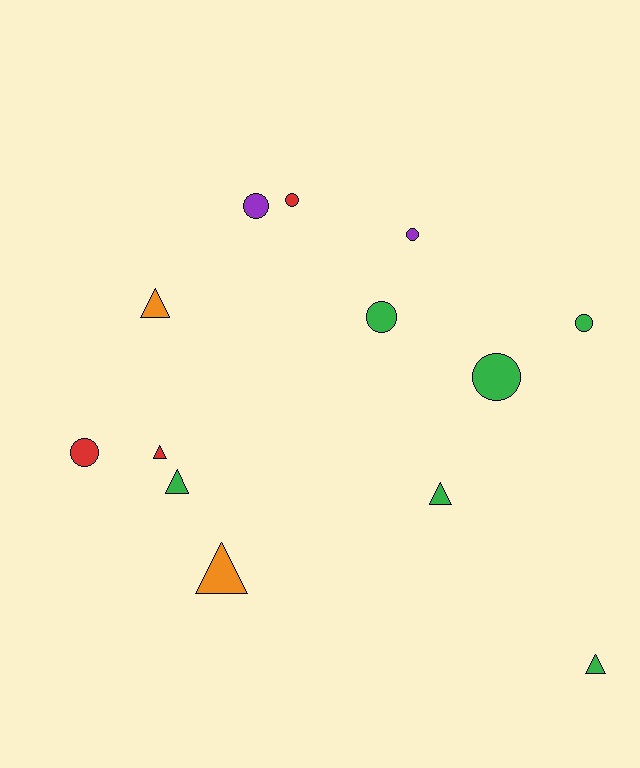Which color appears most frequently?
Green, with 6 objects.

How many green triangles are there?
There are 3 green triangles.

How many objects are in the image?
There are 13 objects.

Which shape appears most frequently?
Circle, with 7 objects.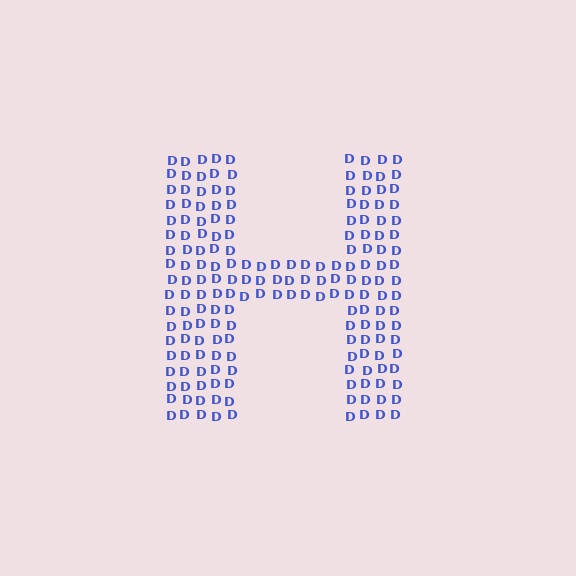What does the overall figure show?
The overall figure shows the letter H.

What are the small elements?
The small elements are letter D's.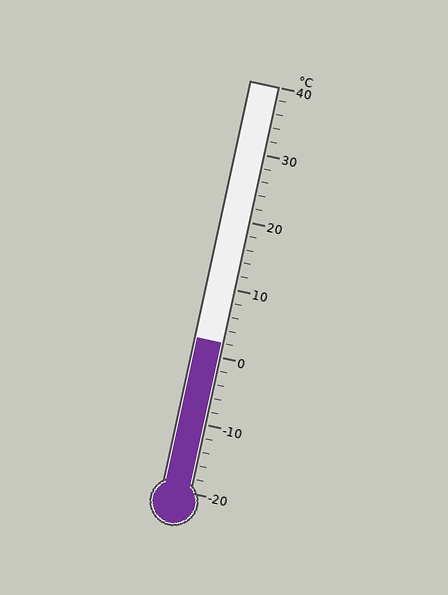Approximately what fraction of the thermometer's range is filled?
The thermometer is filled to approximately 35% of its range.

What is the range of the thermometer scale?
The thermometer scale ranges from -20°C to 40°C.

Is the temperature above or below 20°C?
The temperature is below 20°C.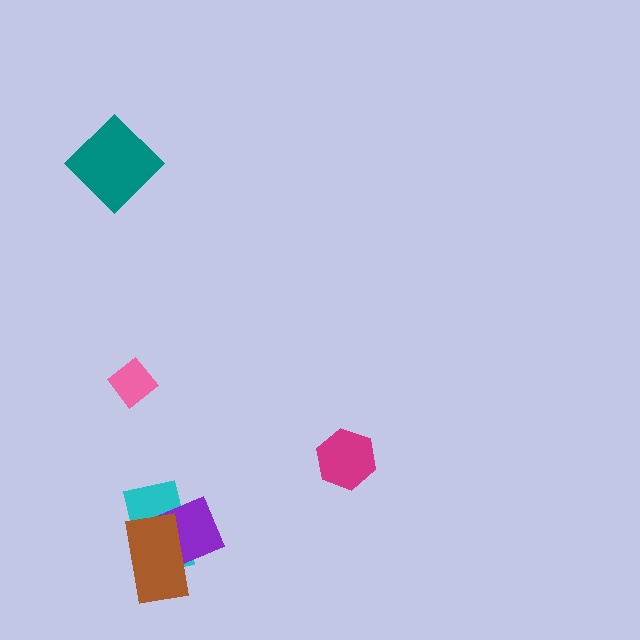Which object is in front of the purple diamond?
The brown rectangle is in front of the purple diamond.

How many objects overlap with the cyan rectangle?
2 objects overlap with the cyan rectangle.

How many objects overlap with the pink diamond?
0 objects overlap with the pink diamond.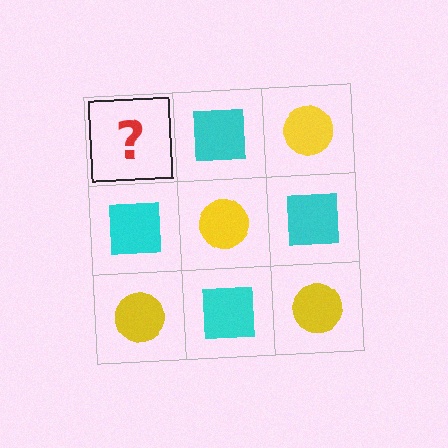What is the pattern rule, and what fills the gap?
The rule is that it alternates yellow circle and cyan square in a checkerboard pattern. The gap should be filled with a yellow circle.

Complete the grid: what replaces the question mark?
The question mark should be replaced with a yellow circle.